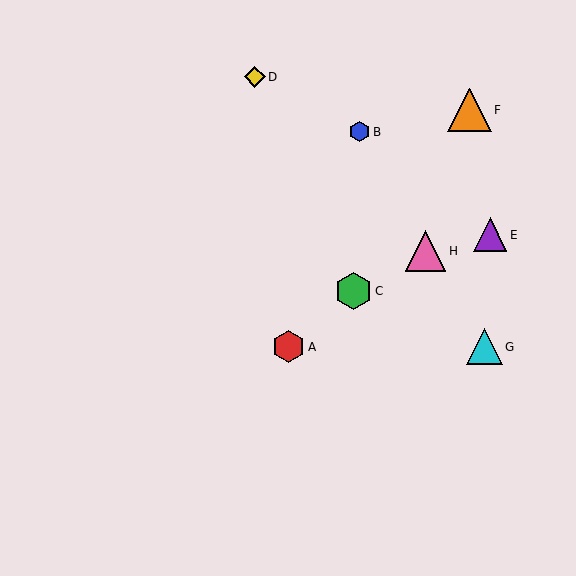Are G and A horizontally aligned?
Yes, both are at y≈347.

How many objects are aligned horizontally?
2 objects (A, G) are aligned horizontally.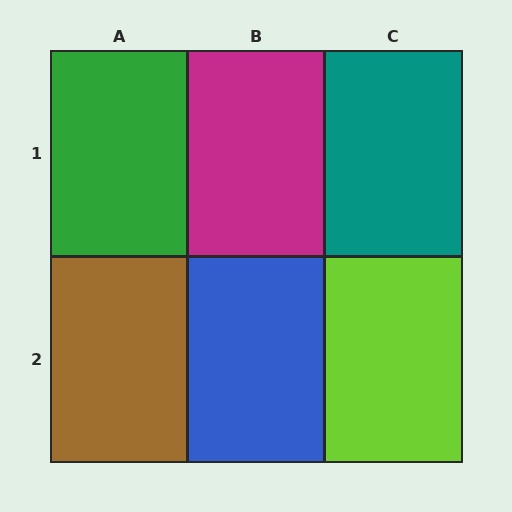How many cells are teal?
1 cell is teal.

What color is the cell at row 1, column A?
Green.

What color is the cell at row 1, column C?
Teal.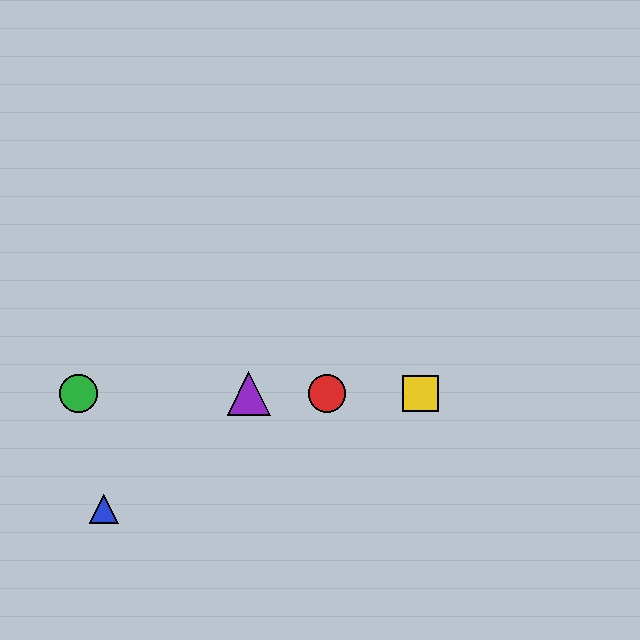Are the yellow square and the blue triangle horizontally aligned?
No, the yellow square is at y≈394 and the blue triangle is at y≈509.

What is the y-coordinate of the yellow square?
The yellow square is at y≈394.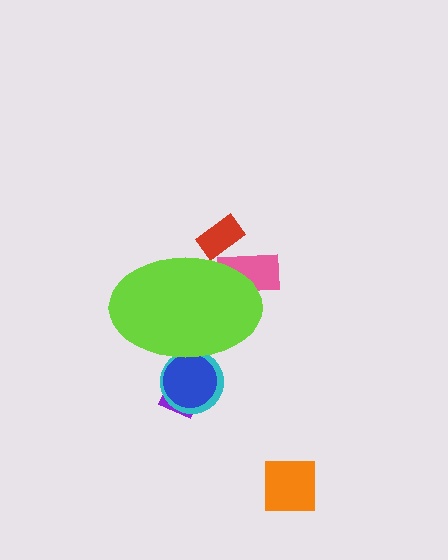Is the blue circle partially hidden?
Yes, the blue circle is partially hidden behind the lime ellipse.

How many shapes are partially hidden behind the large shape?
5 shapes are partially hidden.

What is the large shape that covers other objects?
A lime ellipse.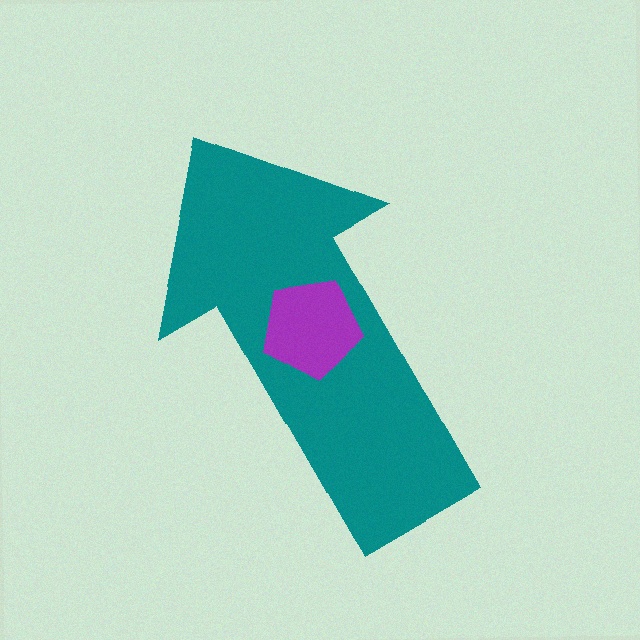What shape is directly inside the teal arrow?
The purple pentagon.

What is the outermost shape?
The teal arrow.